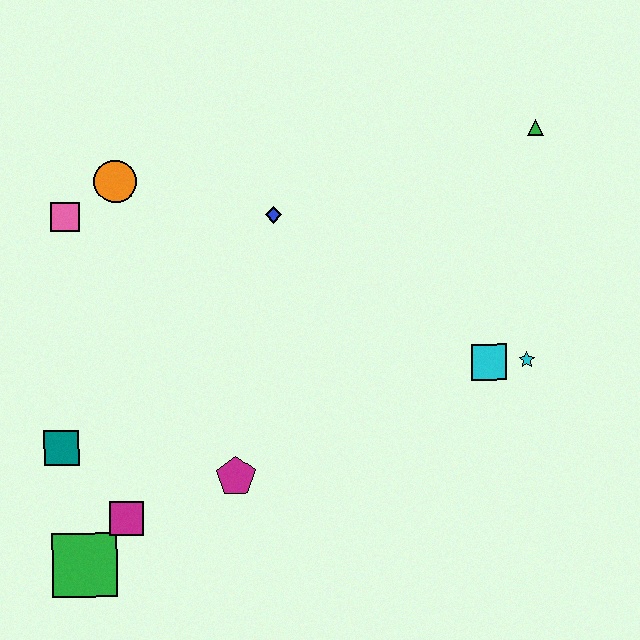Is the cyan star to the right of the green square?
Yes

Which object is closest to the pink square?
The orange circle is closest to the pink square.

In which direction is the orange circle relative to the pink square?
The orange circle is to the right of the pink square.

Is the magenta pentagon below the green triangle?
Yes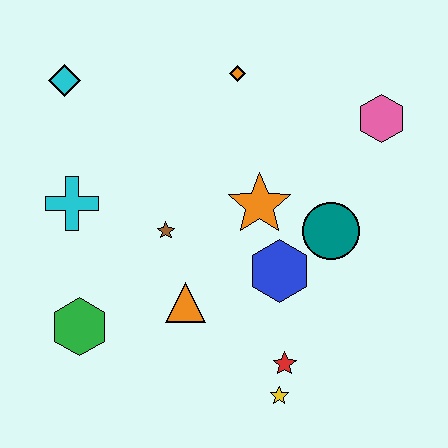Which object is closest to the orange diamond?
The orange star is closest to the orange diamond.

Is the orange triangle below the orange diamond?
Yes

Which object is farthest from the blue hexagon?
The cyan diamond is farthest from the blue hexagon.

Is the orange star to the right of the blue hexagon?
No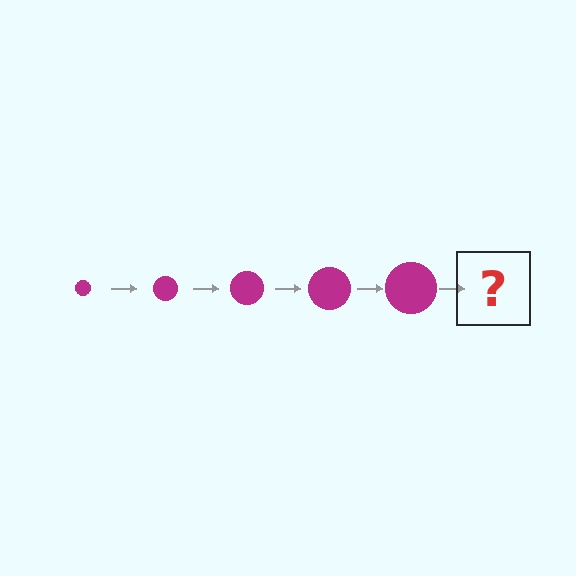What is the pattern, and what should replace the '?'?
The pattern is that the circle gets progressively larger each step. The '?' should be a magenta circle, larger than the previous one.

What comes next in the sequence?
The next element should be a magenta circle, larger than the previous one.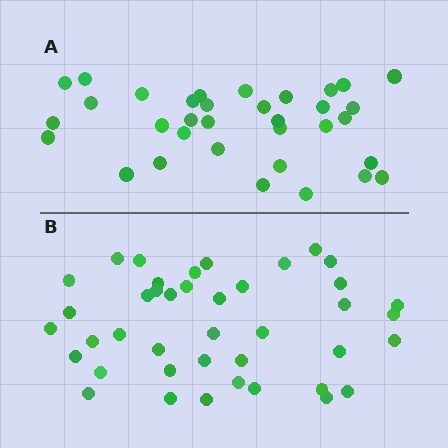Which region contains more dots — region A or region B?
Region B (the bottom region) has more dots.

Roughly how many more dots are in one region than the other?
Region B has roughly 8 or so more dots than region A.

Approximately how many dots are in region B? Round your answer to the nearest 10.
About 40 dots. (The exact count is 41, which rounds to 40.)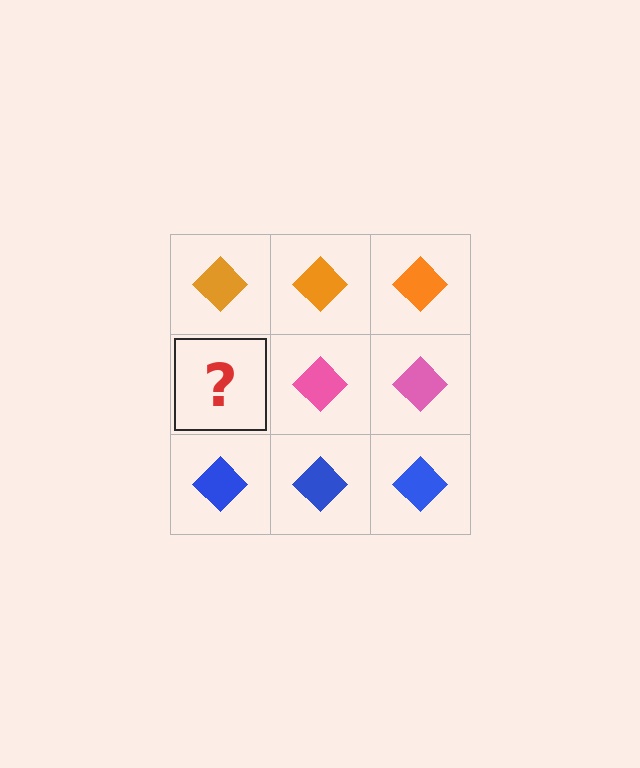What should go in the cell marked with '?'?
The missing cell should contain a pink diamond.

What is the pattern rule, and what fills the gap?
The rule is that each row has a consistent color. The gap should be filled with a pink diamond.